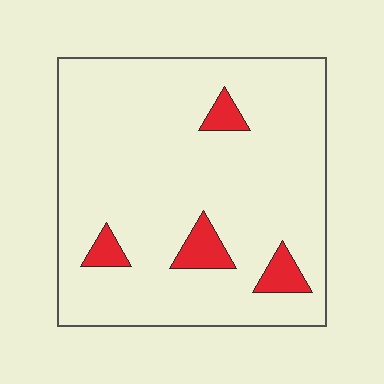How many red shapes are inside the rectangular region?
4.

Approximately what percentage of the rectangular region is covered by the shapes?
Approximately 10%.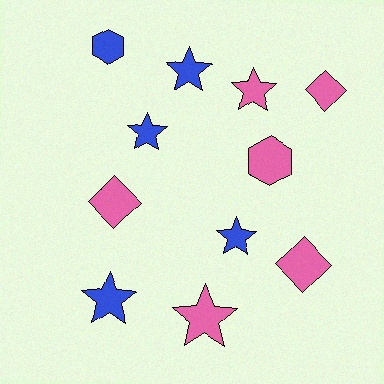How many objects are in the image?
There are 11 objects.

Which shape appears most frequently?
Star, with 6 objects.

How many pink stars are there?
There are 2 pink stars.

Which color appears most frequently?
Pink, with 6 objects.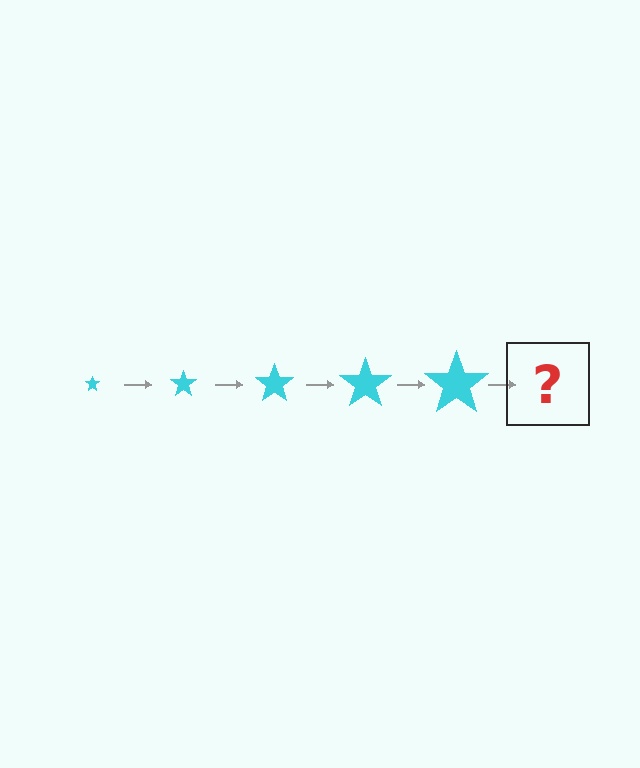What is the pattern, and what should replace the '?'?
The pattern is that the star gets progressively larger each step. The '?' should be a cyan star, larger than the previous one.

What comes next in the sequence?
The next element should be a cyan star, larger than the previous one.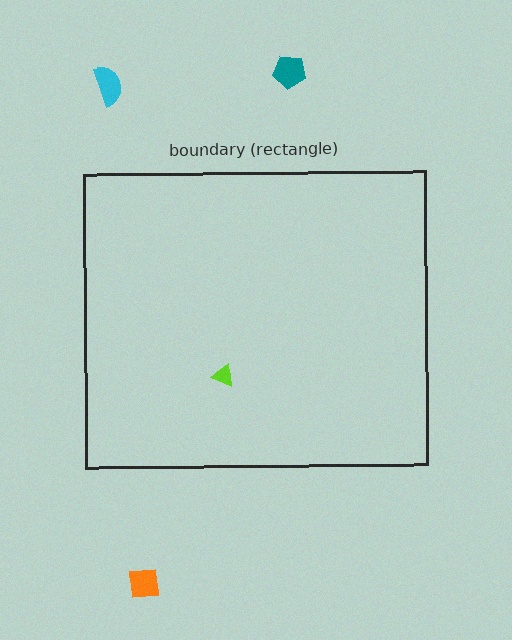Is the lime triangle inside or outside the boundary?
Inside.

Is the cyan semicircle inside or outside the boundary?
Outside.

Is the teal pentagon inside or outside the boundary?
Outside.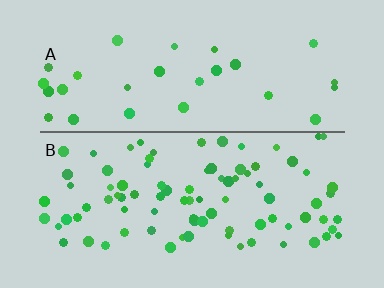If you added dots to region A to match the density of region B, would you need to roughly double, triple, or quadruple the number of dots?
Approximately triple.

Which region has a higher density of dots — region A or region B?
B (the bottom).